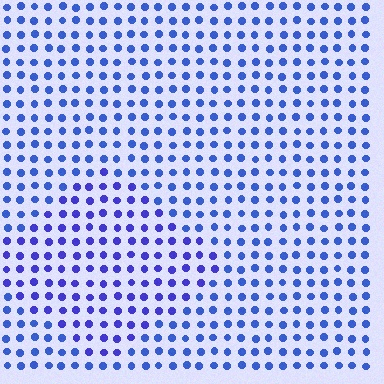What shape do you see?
I see a diamond.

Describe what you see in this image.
The image is filled with small blue elements in a uniform arrangement. A diamond-shaped region is visible where the elements are tinted to a slightly different hue, forming a subtle color boundary.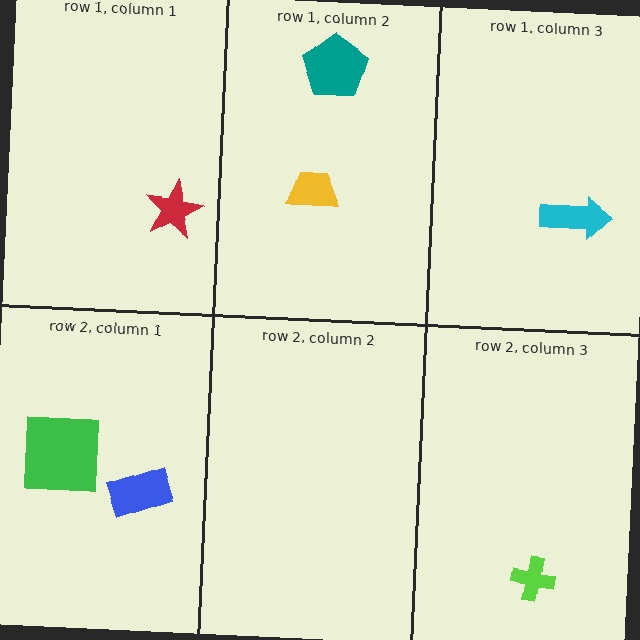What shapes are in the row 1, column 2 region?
The teal pentagon, the yellow trapezoid.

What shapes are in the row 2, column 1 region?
The green square, the blue rectangle.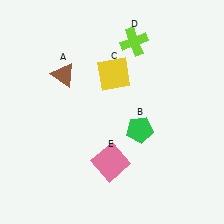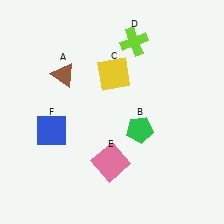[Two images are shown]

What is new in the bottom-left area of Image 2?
A blue square (F) was added in the bottom-left area of Image 2.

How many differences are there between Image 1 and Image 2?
There is 1 difference between the two images.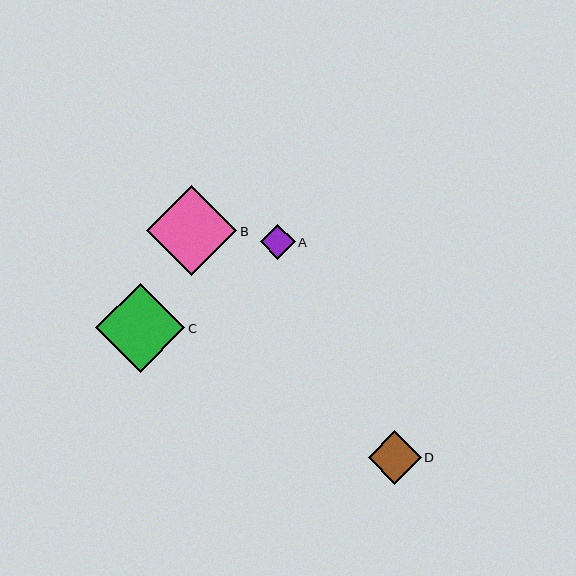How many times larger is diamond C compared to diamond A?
Diamond C is approximately 2.6 times the size of diamond A.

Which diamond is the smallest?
Diamond A is the smallest with a size of approximately 35 pixels.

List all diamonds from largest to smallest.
From largest to smallest: B, C, D, A.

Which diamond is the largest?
Diamond B is the largest with a size of approximately 90 pixels.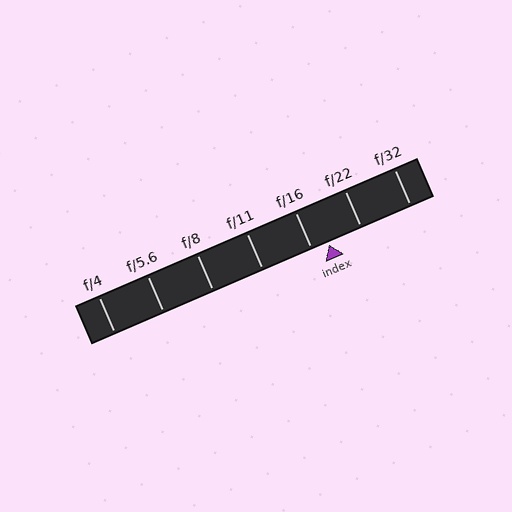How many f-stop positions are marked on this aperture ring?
There are 7 f-stop positions marked.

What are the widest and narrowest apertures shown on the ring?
The widest aperture shown is f/4 and the narrowest is f/32.